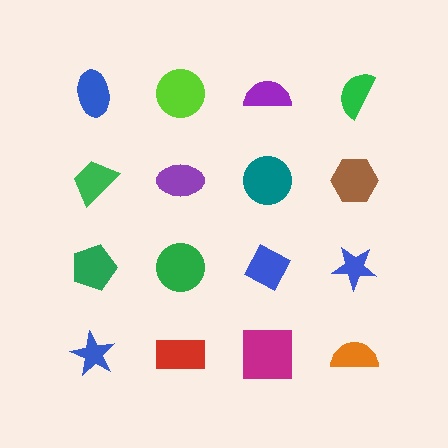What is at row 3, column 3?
A blue diamond.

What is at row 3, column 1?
A green pentagon.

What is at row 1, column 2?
A lime circle.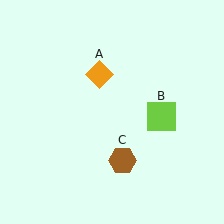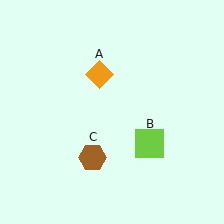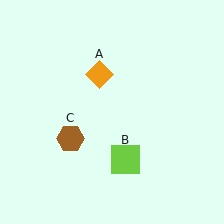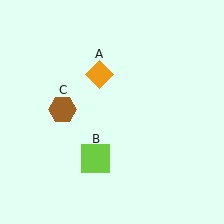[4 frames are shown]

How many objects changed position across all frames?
2 objects changed position: lime square (object B), brown hexagon (object C).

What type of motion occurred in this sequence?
The lime square (object B), brown hexagon (object C) rotated clockwise around the center of the scene.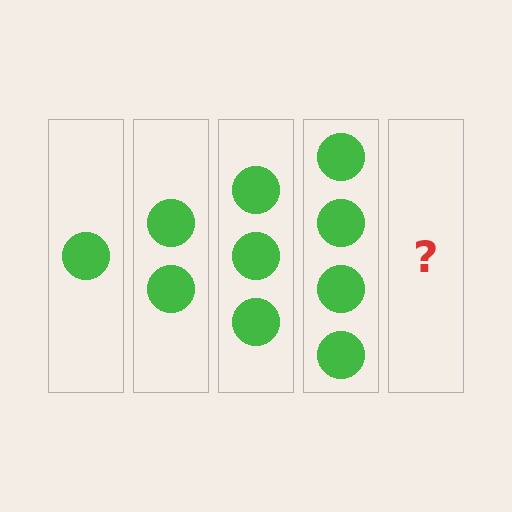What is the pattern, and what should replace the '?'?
The pattern is that each step adds one more circle. The '?' should be 5 circles.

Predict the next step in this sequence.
The next step is 5 circles.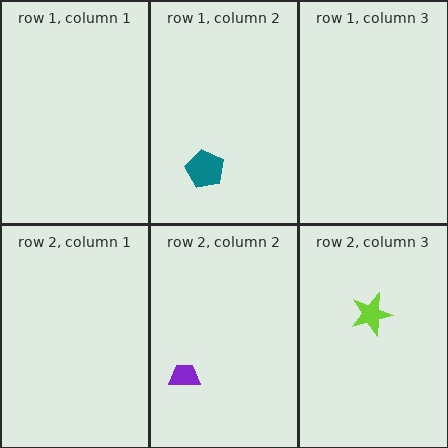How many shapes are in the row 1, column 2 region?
1.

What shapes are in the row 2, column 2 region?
The purple trapezoid.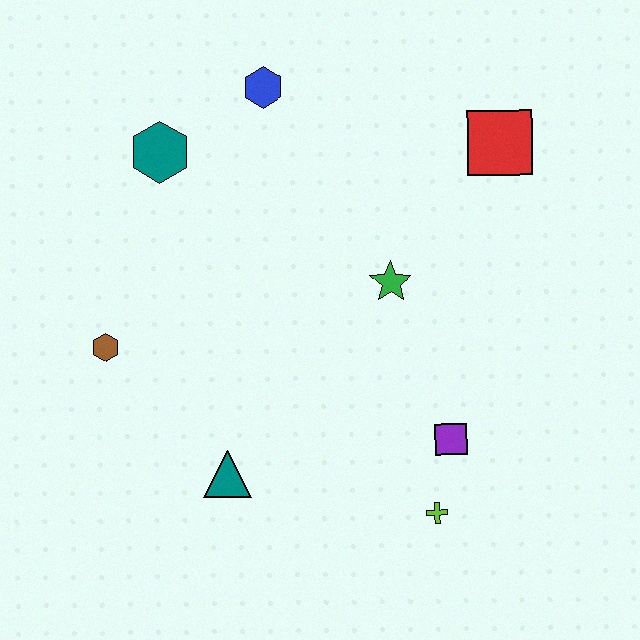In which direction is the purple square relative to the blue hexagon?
The purple square is below the blue hexagon.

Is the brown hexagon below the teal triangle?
No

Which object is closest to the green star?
The purple square is closest to the green star.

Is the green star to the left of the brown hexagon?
No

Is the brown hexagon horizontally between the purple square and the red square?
No